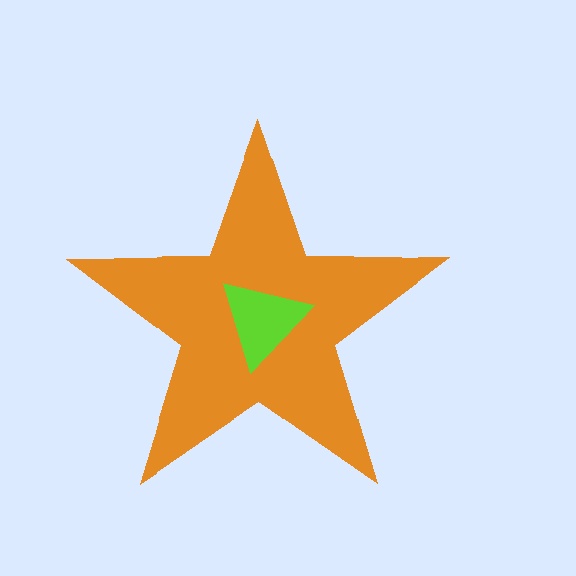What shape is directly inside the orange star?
The lime triangle.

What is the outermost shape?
The orange star.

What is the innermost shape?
The lime triangle.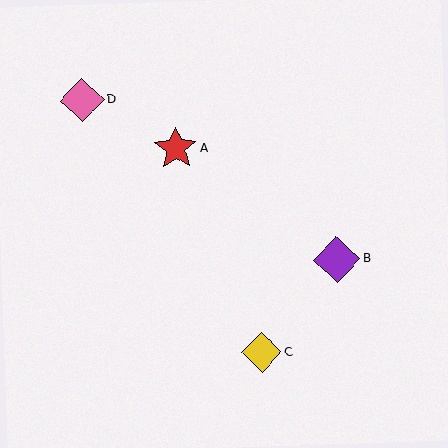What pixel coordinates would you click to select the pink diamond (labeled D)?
Click at (82, 100) to select the pink diamond D.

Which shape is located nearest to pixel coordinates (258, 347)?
The yellow diamond (labeled C) at (261, 352) is nearest to that location.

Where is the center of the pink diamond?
The center of the pink diamond is at (82, 100).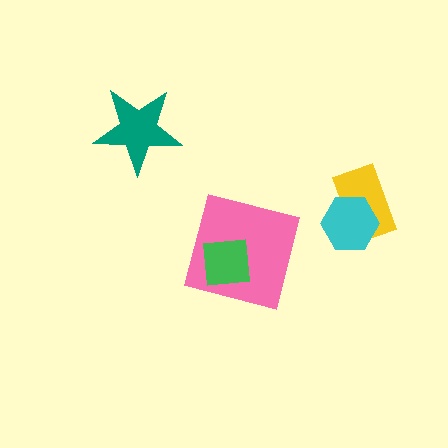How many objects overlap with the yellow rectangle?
1 object overlaps with the yellow rectangle.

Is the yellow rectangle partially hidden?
Yes, it is partially covered by another shape.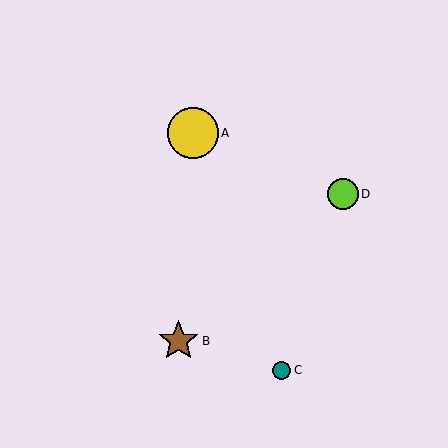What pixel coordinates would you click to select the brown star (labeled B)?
Click at (179, 341) to select the brown star B.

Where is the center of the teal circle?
The center of the teal circle is at (282, 370).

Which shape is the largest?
The yellow circle (labeled A) is the largest.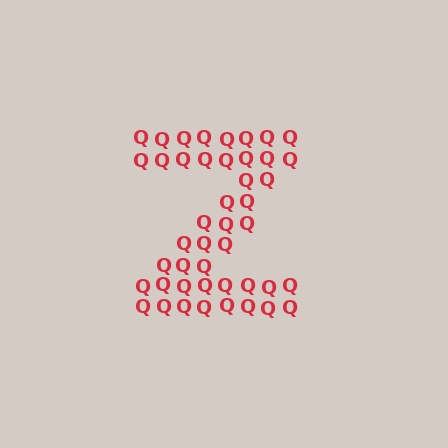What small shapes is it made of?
It is made of small letter Q's.